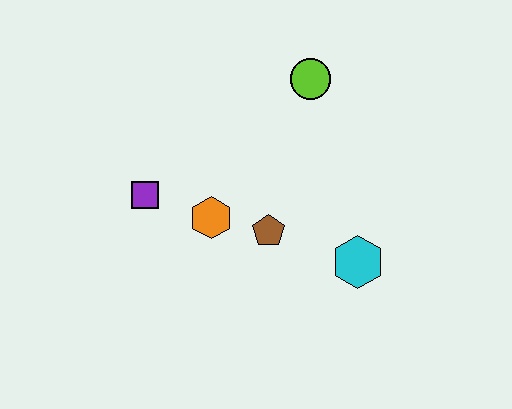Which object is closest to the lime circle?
The brown pentagon is closest to the lime circle.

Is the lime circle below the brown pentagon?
No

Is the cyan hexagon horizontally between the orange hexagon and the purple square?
No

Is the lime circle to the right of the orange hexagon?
Yes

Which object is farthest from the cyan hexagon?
The purple square is farthest from the cyan hexagon.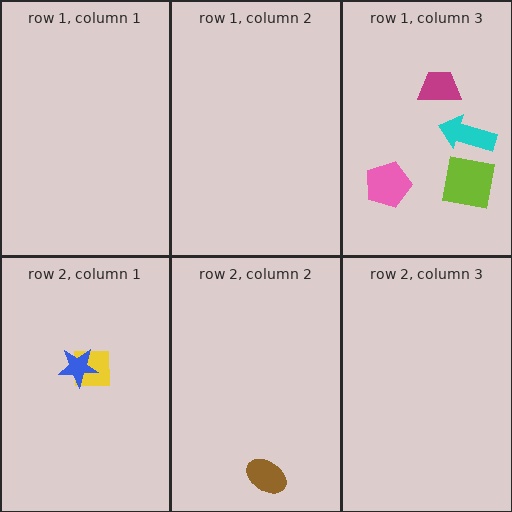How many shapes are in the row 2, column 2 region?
1.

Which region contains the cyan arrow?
The row 1, column 3 region.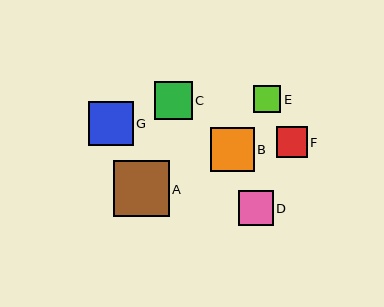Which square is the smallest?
Square E is the smallest with a size of approximately 27 pixels.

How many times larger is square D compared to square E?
Square D is approximately 1.3 times the size of square E.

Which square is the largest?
Square A is the largest with a size of approximately 56 pixels.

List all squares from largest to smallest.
From largest to smallest: A, G, B, C, D, F, E.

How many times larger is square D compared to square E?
Square D is approximately 1.3 times the size of square E.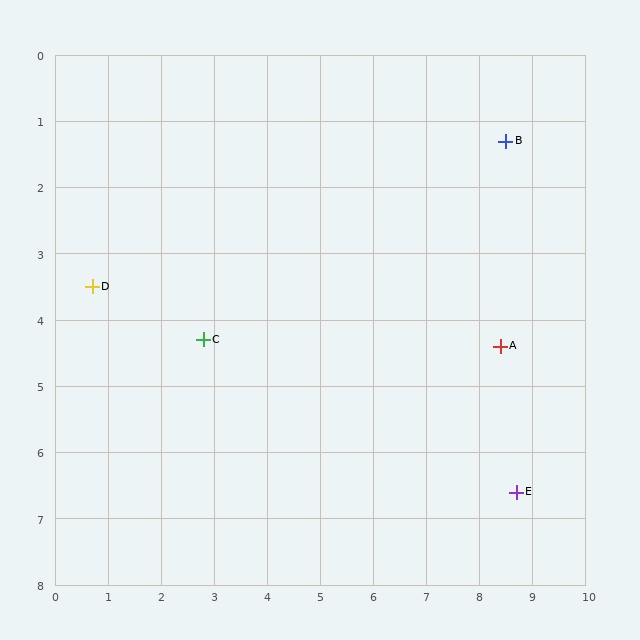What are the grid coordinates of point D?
Point D is at approximately (0.7, 3.5).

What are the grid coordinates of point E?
Point E is at approximately (8.7, 6.6).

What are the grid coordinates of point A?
Point A is at approximately (8.4, 4.4).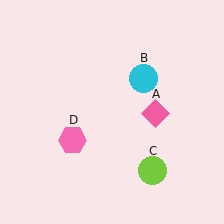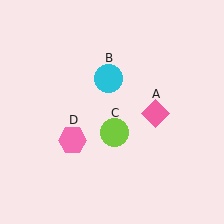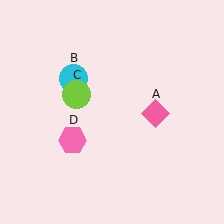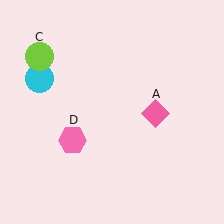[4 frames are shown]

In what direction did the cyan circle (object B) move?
The cyan circle (object B) moved left.